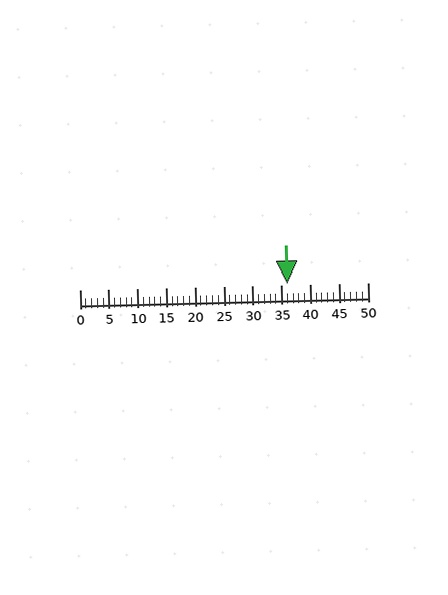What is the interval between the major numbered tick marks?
The major tick marks are spaced 5 units apart.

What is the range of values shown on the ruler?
The ruler shows values from 0 to 50.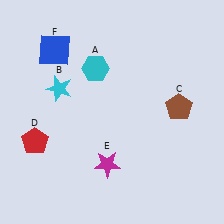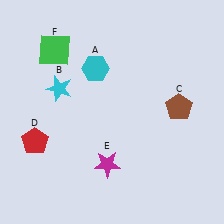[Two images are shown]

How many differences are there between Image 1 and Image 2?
There is 1 difference between the two images.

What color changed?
The square (F) changed from blue in Image 1 to green in Image 2.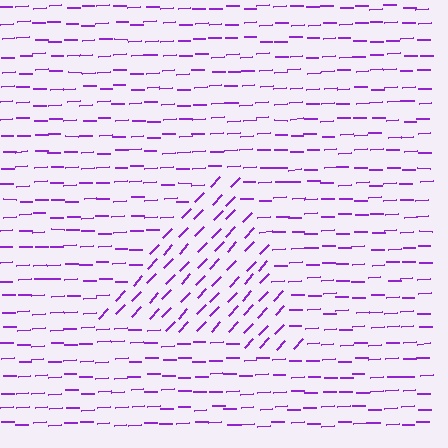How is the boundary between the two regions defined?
The boundary is defined purely by a change in line orientation (approximately 45 degrees difference). All lines are the same color and thickness.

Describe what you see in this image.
The image is filled with small purple line segments. A triangle region in the image has lines oriented differently from the surrounding lines, creating a visible texture boundary.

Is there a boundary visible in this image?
Yes, there is a texture boundary formed by a change in line orientation.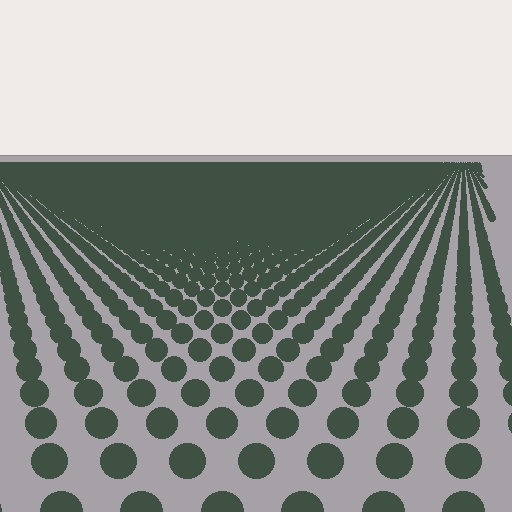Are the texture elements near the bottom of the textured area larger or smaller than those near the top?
Larger. Near the bottom, elements are closer to the viewer and appear at a bigger on-screen size.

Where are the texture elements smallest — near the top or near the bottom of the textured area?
Near the top.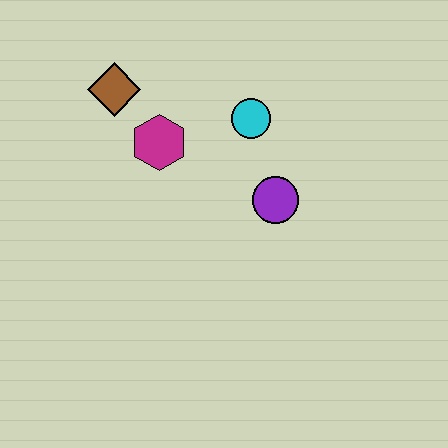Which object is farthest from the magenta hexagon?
The purple circle is farthest from the magenta hexagon.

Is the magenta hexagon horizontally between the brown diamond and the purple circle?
Yes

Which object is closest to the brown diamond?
The magenta hexagon is closest to the brown diamond.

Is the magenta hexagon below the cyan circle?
Yes